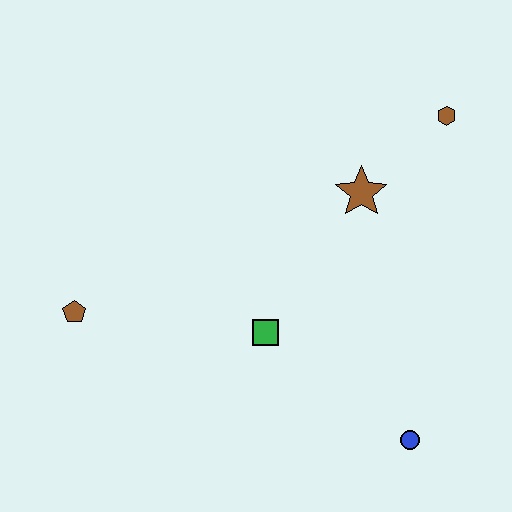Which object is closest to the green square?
The brown star is closest to the green square.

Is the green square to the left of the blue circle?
Yes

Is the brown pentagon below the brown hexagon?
Yes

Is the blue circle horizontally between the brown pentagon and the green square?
No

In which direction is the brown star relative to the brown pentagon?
The brown star is to the right of the brown pentagon.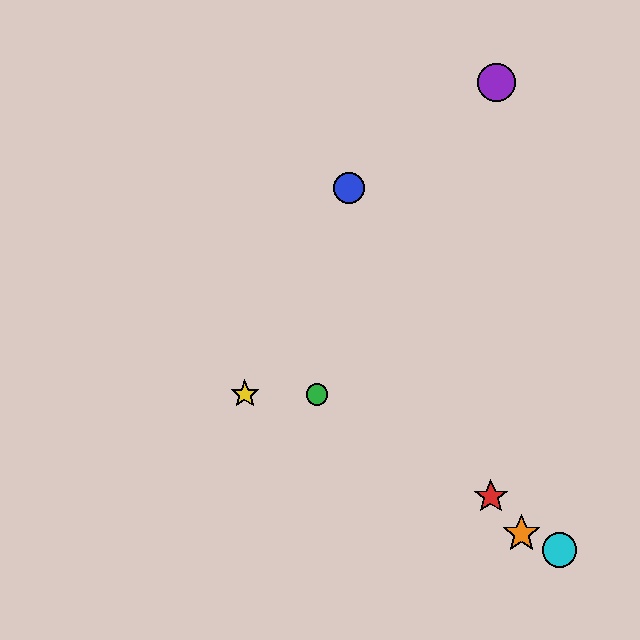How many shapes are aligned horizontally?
2 shapes (the green circle, the yellow star) are aligned horizontally.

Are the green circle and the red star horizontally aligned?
No, the green circle is at y≈394 and the red star is at y≈497.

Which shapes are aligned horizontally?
The green circle, the yellow star are aligned horizontally.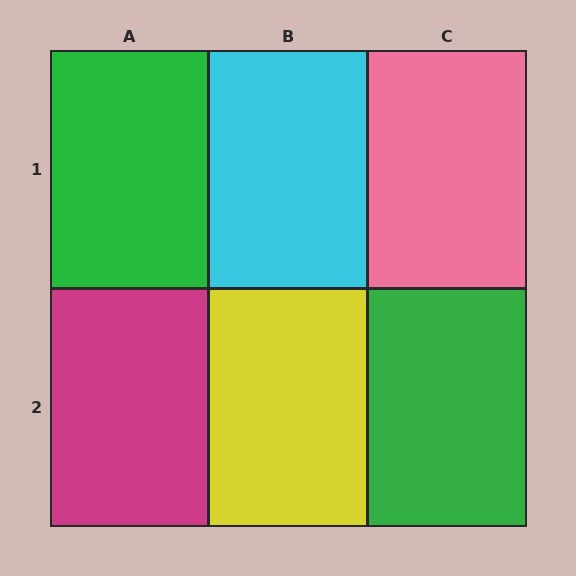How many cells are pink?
1 cell is pink.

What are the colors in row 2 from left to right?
Magenta, yellow, green.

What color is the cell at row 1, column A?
Green.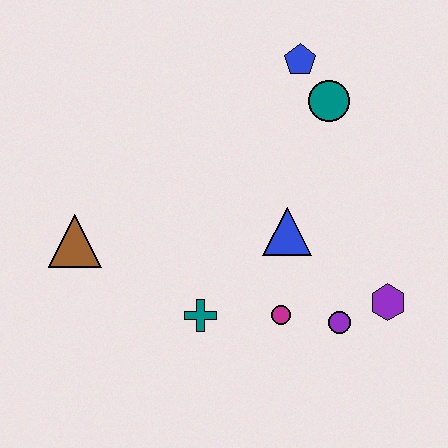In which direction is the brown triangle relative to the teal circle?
The brown triangle is to the left of the teal circle.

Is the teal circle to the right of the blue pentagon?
Yes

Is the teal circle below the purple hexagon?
No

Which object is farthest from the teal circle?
The brown triangle is farthest from the teal circle.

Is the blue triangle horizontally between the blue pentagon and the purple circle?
No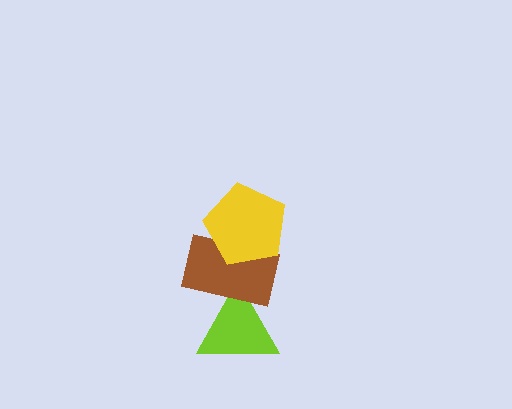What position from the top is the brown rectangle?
The brown rectangle is 2nd from the top.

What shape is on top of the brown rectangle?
The yellow pentagon is on top of the brown rectangle.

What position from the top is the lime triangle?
The lime triangle is 3rd from the top.